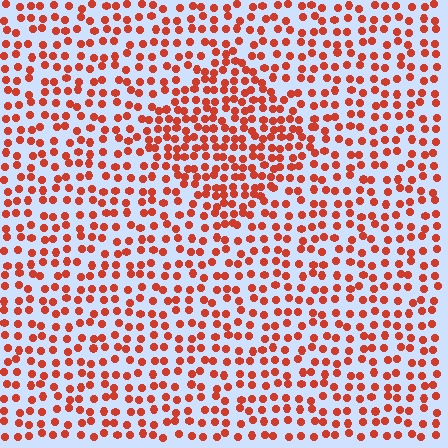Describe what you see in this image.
The image contains small red elements arranged at two different densities. A diamond-shaped region is visible where the elements are more densely packed than the surrounding area.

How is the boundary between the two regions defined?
The boundary is defined by a change in element density (approximately 1.6x ratio). All elements are the same color, size, and shape.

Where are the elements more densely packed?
The elements are more densely packed inside the diamond boundary.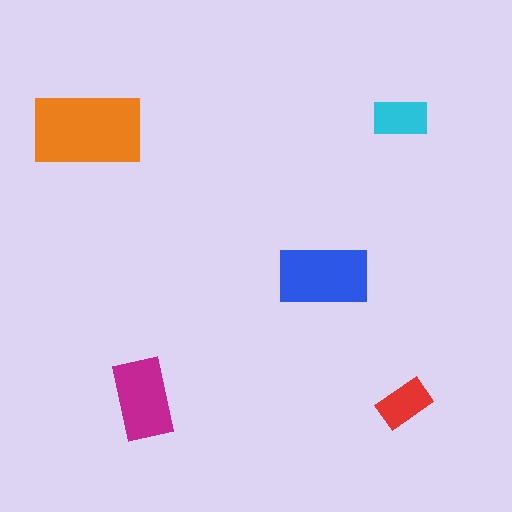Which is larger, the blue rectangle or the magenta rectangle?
The blue one.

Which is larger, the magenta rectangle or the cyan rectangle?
The magenta one.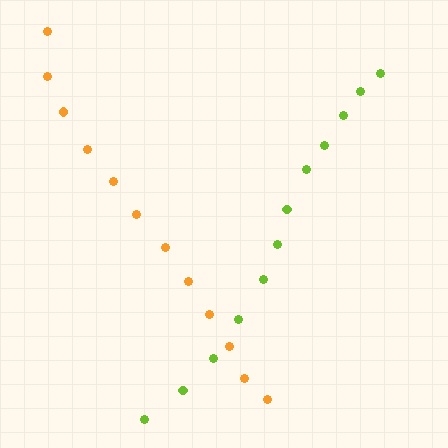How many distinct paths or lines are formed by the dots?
There are 2 distinct paths.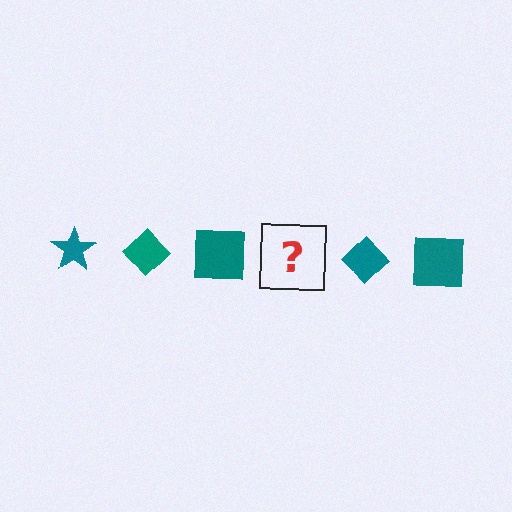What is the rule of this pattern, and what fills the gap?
The rule is that the pattern cycles through star, diamond, square shapes in teal. The gap should be filled with a teal star.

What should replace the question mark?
The question mark should be replaced with a teal star.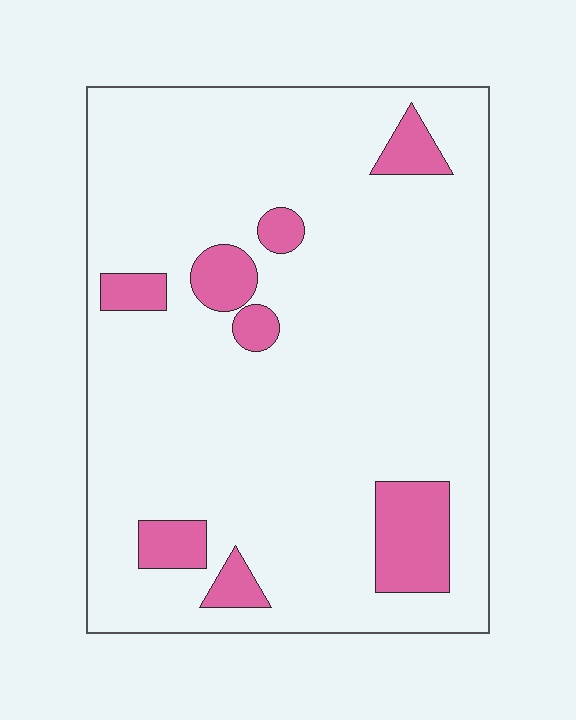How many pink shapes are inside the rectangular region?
8.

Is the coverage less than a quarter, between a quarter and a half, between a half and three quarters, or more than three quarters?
Less than a quarter.